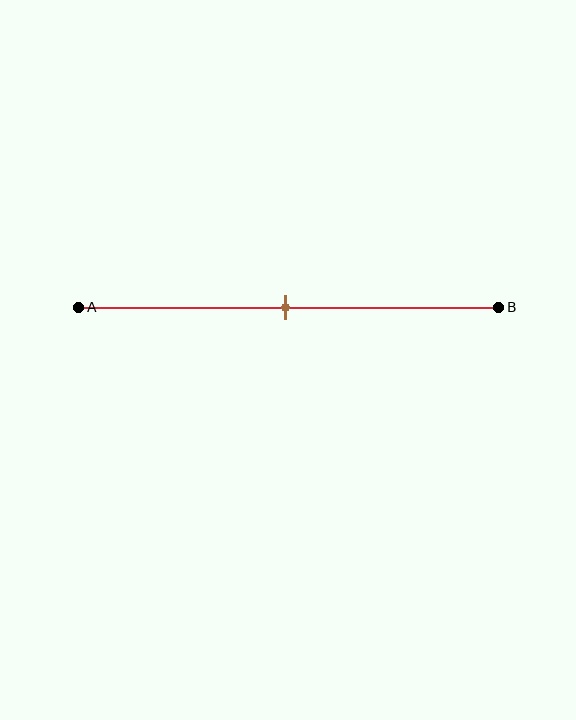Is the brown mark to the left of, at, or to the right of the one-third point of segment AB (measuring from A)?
The brown mark is to the right of the one-third point of segment AB.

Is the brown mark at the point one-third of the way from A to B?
No, the mark is at about 50% from A, not at the 33% one-third point.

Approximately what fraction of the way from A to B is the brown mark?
The brown mark is approximately 50% of the way from A to B.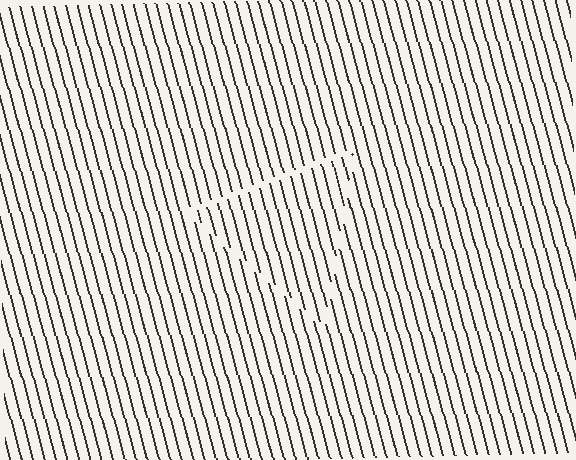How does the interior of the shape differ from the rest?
The interior of the shape contains the same grating, shifted by half a period — the contour is defined by the phase discontinuity where line-ends from the inner and outer gratings abut.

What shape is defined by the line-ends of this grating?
An illusory triangle. The interior of the shape contains the same grating, shifted by half a period — the contour is defined by the phase discontinuity where line-ends from the inner and outer gratings abut.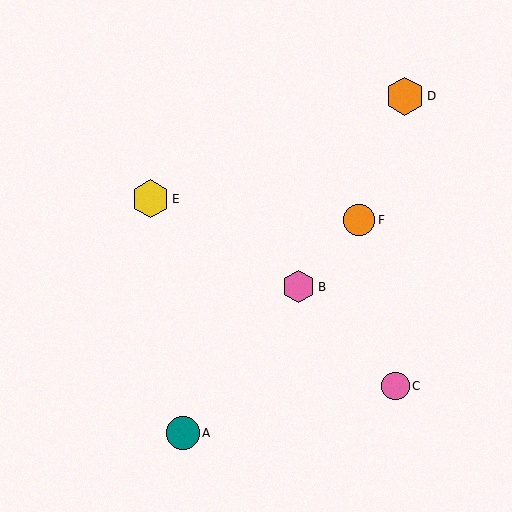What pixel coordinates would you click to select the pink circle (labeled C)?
Click at (395, 386) to select the pink circle C.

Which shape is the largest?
The orange hexagon (labeled D) is the largest.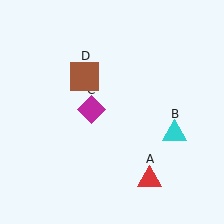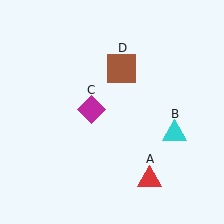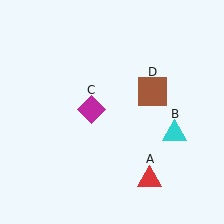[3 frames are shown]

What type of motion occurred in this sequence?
The brown square (object D) rotated clockwise around the center of the scene.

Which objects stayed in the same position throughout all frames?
Red triangle (object A) and cyan triangle (object B) and magenta diamond (object C) remained stationary.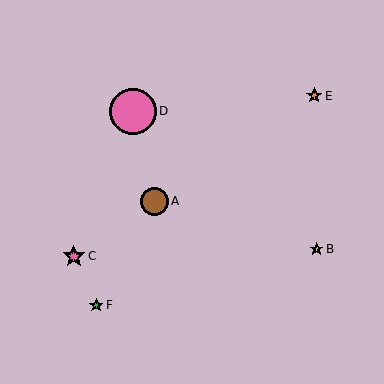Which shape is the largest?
The pink circle (labeled D) is the largest.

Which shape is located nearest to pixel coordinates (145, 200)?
The brown circle (labeled A) at (154, 202) is nearest to that location.